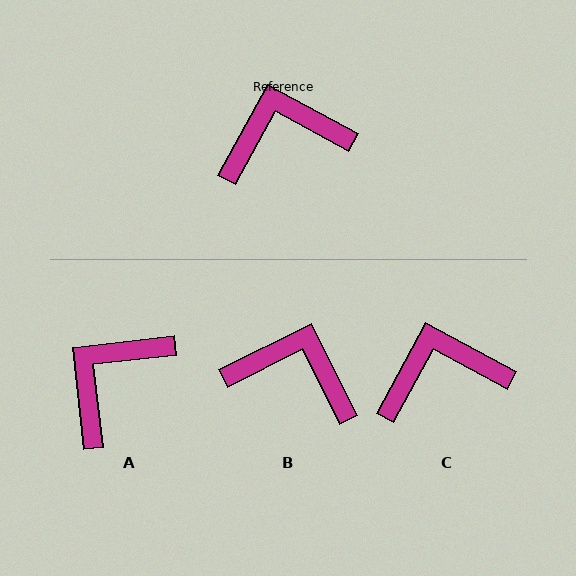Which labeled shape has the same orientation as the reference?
C.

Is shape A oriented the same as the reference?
No, it is off by about 35 degrees.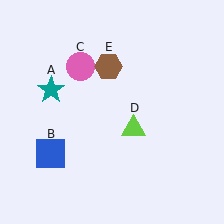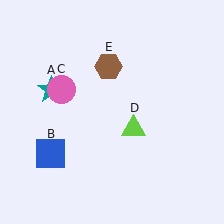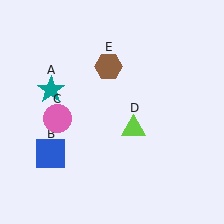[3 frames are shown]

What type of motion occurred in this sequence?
The pink circle (object C) rotated counterclockwise around the center of the scene.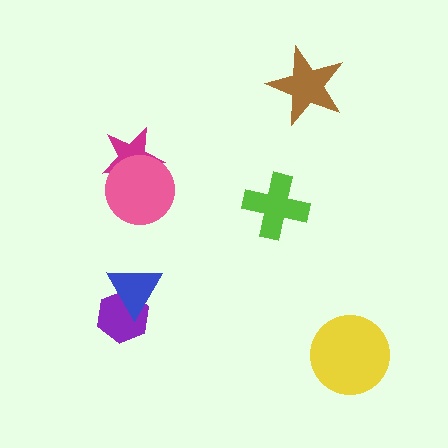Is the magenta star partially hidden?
Yes, it is partially covered by another shape.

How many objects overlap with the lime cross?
0 objects overlap with the lime cross.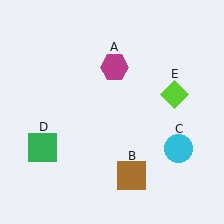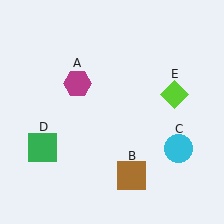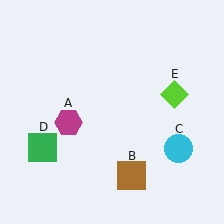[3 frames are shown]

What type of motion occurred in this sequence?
The magenta hexagon (object A) rotated counterclockwise around the center of the scene.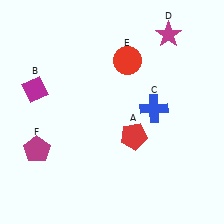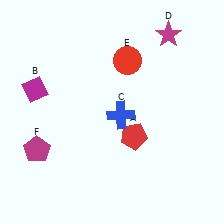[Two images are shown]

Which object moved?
The blue cross (C) moved left.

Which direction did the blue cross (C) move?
The blue cross (C) moved left.